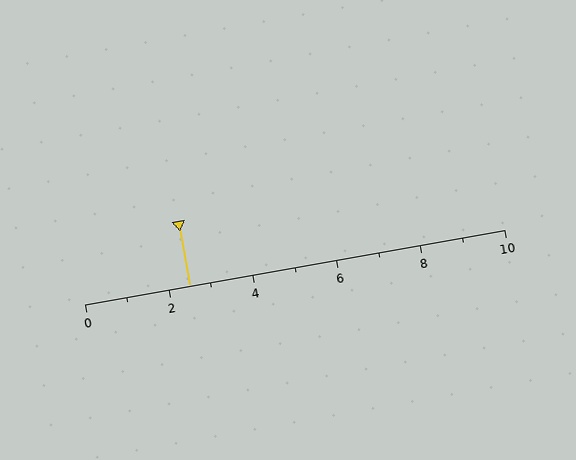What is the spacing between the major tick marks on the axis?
The major ticks are spaced 2 apart.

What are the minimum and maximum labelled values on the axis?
The axis runs from 0 to 10.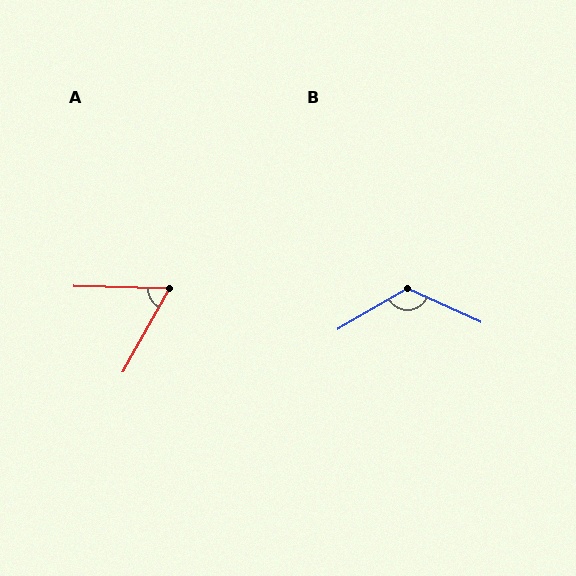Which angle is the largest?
B, at approximately 125 degrees.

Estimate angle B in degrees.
Approximately 125 degrees.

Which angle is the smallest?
A, at approximately 63 degrees.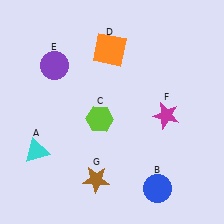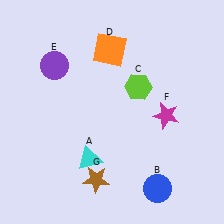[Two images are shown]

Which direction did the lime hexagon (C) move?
The lime hexagon (C) moved right.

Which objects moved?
The objects that moved are: the cyan triangle (A), the lime hexagon (C).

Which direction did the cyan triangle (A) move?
The cyan triangle (A) moved right.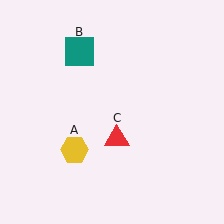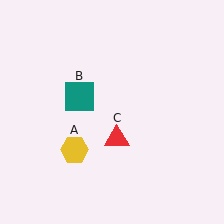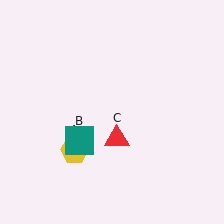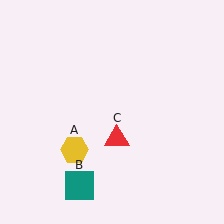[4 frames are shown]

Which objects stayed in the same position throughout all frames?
Yellow hexagon (object A) and red triangle (object C) remained stationary.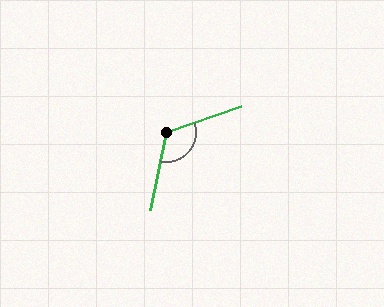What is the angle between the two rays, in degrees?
Approximately 121 degrees.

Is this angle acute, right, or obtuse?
It is obtuse.